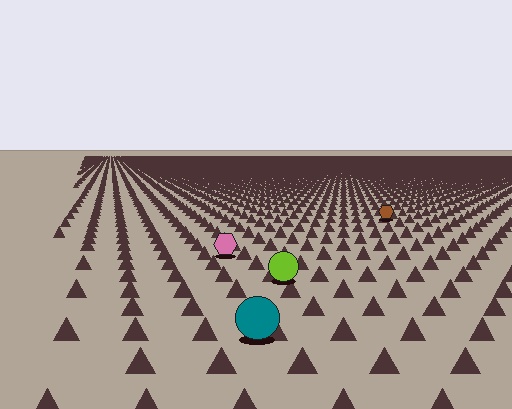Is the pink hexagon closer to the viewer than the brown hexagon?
Yes. The pink hexagon is closer — you can tell from the texture gradient: the ground texture is coarser near it.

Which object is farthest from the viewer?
The brown hexagon is farthest from the viewer. It appears smaller and the ground texture around it is denser.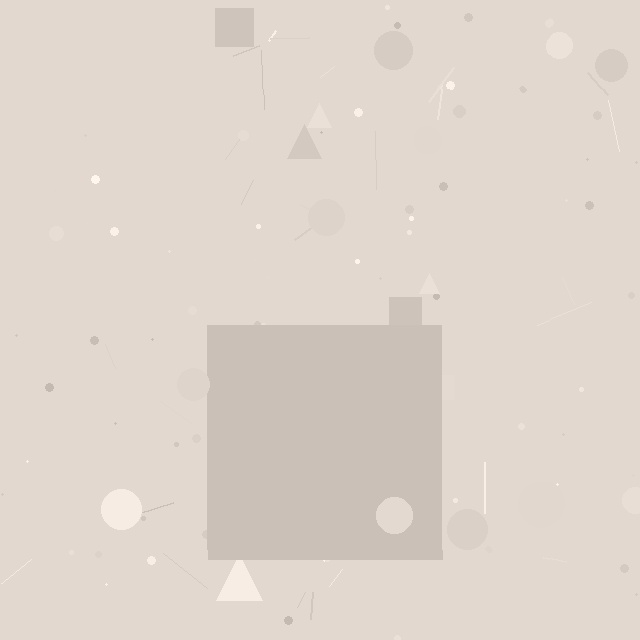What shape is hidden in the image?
A square is hidden in the image.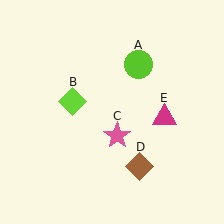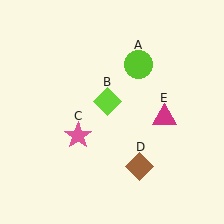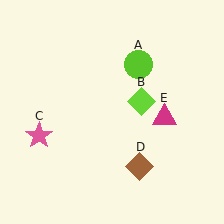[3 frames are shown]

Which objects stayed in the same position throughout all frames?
Lime circle (object A) and brown diamond (object D) and magenta triangle (object E) remained stationary.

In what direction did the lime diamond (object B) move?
The lime diamond (object B) moved right.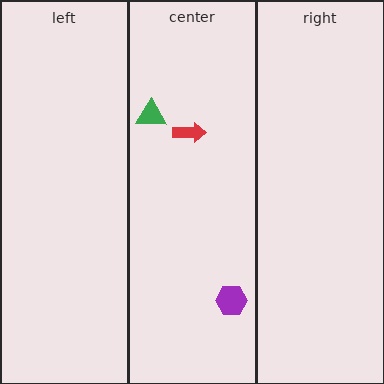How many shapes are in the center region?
3.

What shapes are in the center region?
The green triangle, the red arrow, the purple hexagon.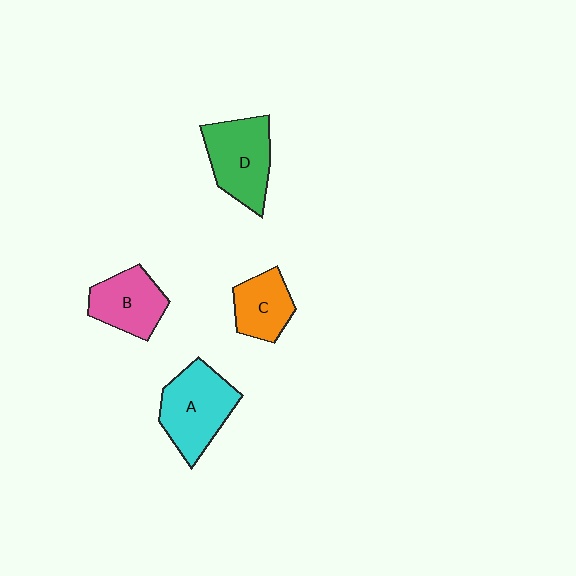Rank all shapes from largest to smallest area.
From largest to smallest: A (cyan), D (green), B (pink), C (orange).